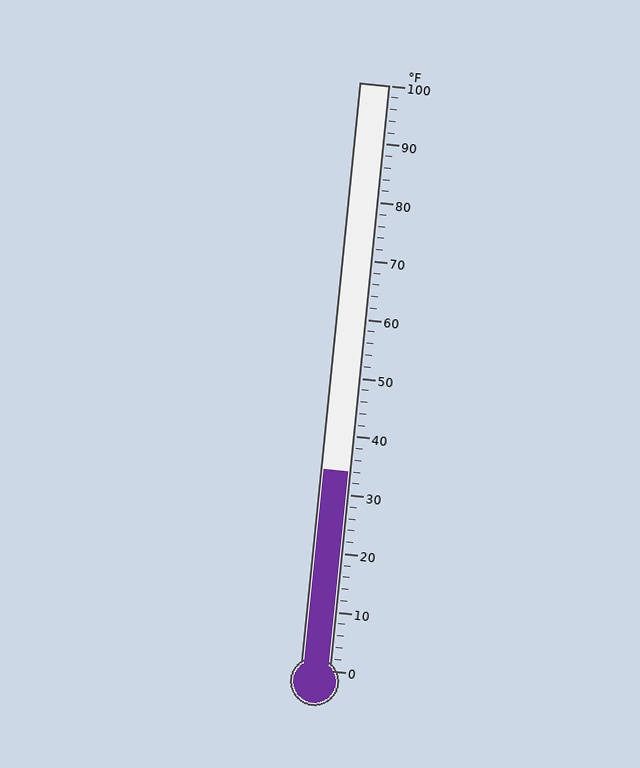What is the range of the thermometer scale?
The thermometer scale ranges from 0°F to 100°F.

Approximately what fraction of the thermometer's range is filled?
The thermometer is filled to approximately 35% of its range.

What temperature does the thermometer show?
The thermometer shows approximately 34°F.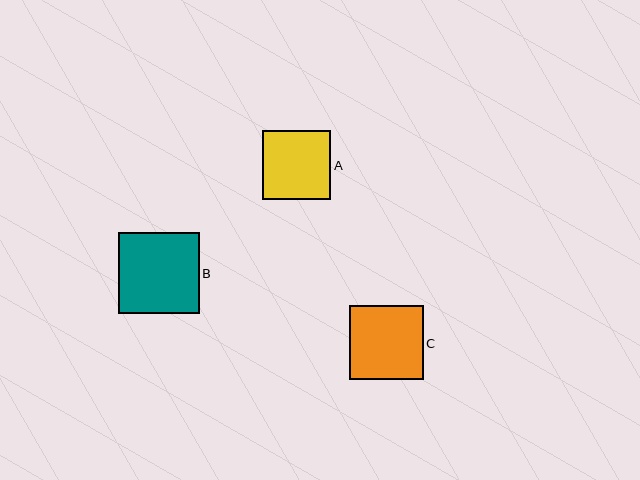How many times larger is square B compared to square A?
Square B is approximately 1.2 times the size of square A.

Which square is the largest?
Square B is the largest with a size of approximately 81 pixels.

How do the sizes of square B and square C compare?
Square B and square C are approximately the same size.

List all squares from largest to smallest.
From largest to smallest: B, C, A.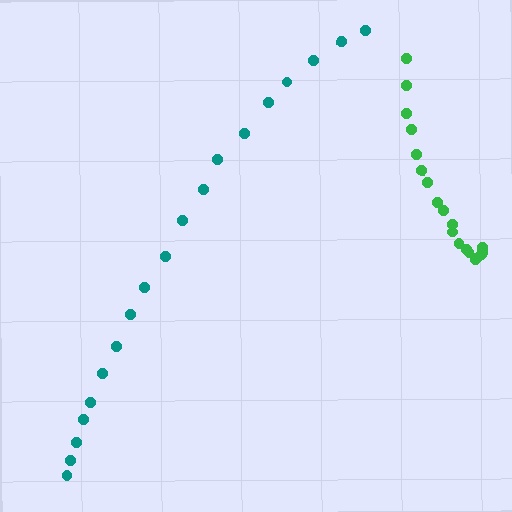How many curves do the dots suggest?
There are 2 distinct paths.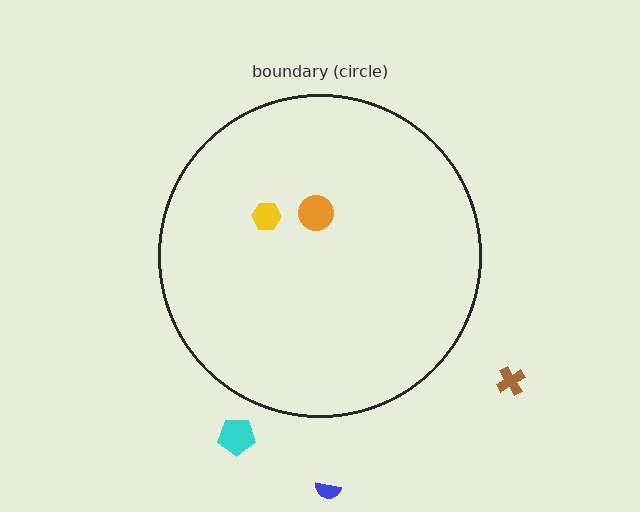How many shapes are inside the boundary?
2 inside, 3 outside.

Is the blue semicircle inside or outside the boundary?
Outside.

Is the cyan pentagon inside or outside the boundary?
Outside.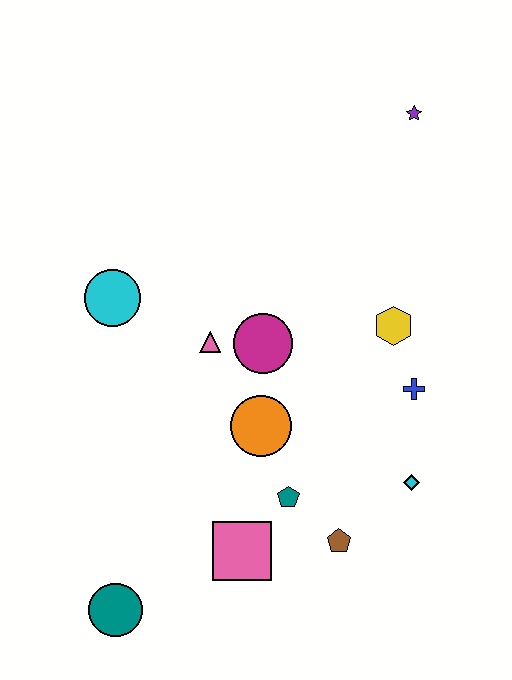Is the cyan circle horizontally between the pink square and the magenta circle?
No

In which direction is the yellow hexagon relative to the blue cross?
The yellow hexagon is above the blue cross.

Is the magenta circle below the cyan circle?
Yes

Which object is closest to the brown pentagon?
The teal pentagon is closest to the brown pentagon.